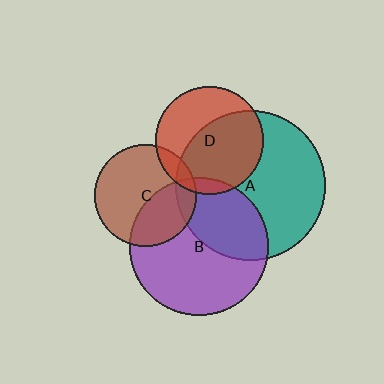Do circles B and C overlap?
Yes.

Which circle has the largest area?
Circle A (teal).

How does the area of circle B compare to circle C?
Approximately 1.9 times.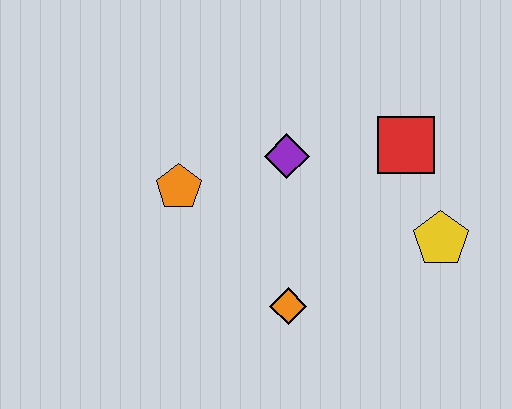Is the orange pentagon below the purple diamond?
Yes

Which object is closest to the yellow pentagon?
The red square is closest to the yellow pentagon.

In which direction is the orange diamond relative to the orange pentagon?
The orange diamond is below the orange pentagon.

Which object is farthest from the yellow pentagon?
The orange pentagon is farthest from the yellow pentagon.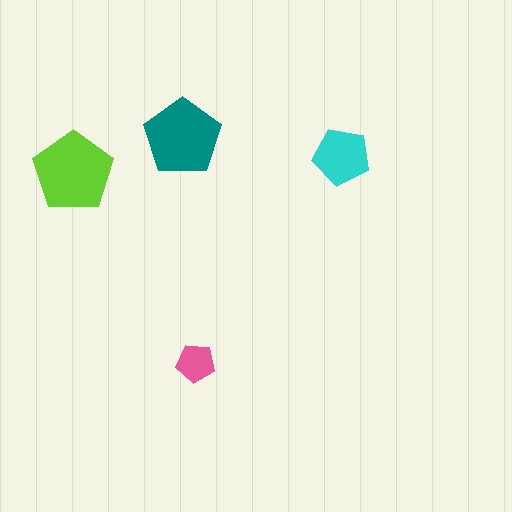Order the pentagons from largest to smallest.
the lime one, the teal one, the cyan one, the pink one.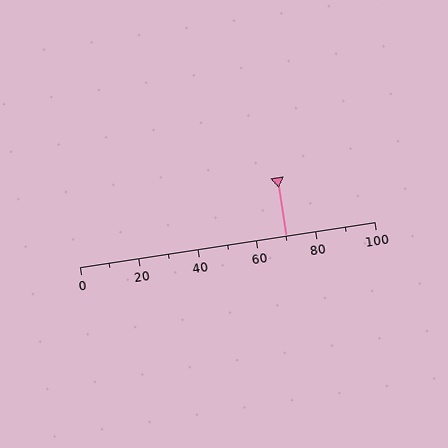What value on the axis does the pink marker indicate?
The marker indicates approximately 70.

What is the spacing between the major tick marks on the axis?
The major ticks are spaced 20 apart.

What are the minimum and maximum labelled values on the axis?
The axis runs from 0 to 100.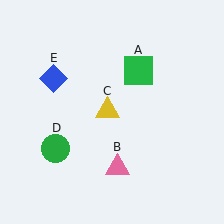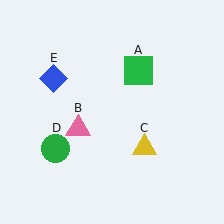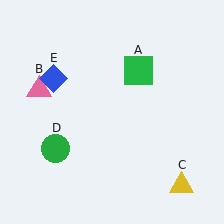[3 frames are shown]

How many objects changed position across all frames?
2 objects changed position: pink triangle (object B), yellow triangle (object C).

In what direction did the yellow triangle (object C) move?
The yellow triangle (object C) moved down and to the right.